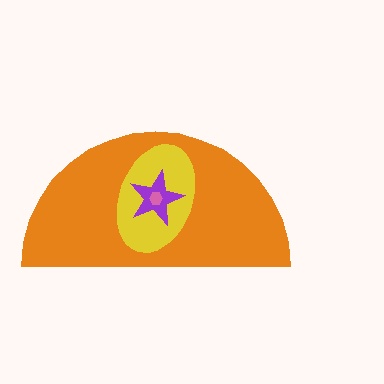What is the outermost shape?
The orange semicircle.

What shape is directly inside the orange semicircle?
The yellow ellipse.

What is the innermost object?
The pink hexagon.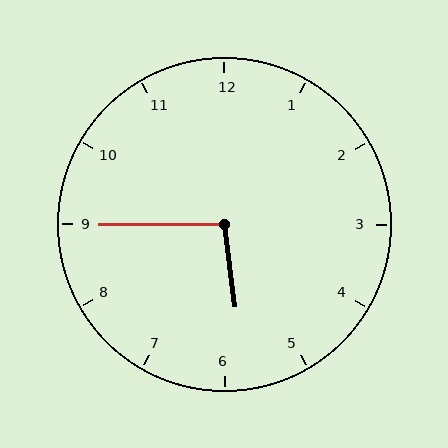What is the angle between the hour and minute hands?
Approximately 98 degrees.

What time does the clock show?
5:45.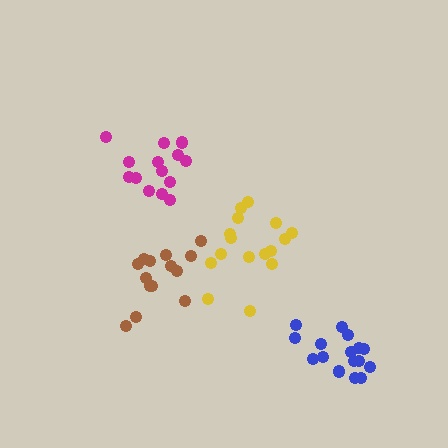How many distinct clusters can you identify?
There are 4 distinct clusters.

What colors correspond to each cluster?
The clusters are colored: magenta, brown, blue, yellow.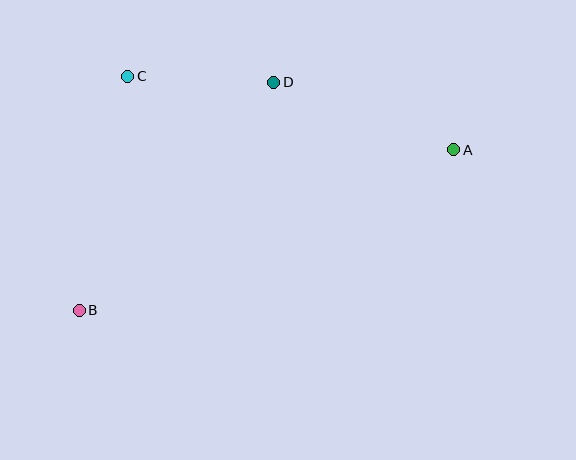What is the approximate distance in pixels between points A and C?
The distance between A and C is approximately 334 pixels.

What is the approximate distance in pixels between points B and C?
The distance between B and C is approximately 239 pixels.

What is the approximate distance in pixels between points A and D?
The distance between A and D is approximately 192 pixels.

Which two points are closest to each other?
Points C and D are closest to each other.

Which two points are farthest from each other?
Points A and B are farthest from each other.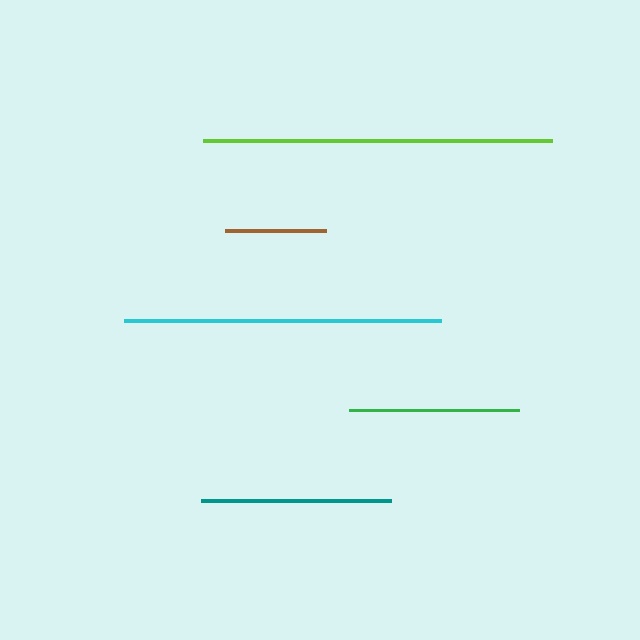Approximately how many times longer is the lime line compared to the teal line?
The lime line is approximately 1.8 times the length of the teal line.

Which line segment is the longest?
The lime line is the longest at approximately 349 pixels.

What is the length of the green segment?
The green segment is approximately 169 pixels long.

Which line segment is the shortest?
The brown line is the shortest at approximately 101 pixels.